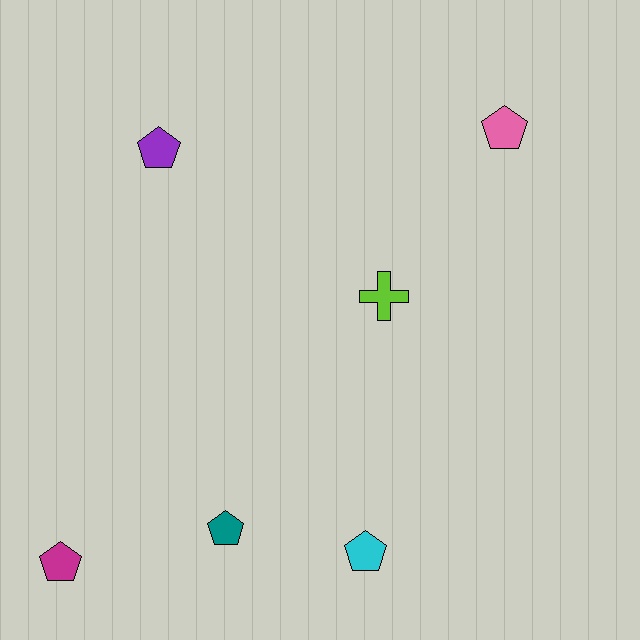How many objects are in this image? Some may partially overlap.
There are 6 objects.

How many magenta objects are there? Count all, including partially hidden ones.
There is 1 magenta object.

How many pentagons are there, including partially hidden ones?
There are 5 pentagons.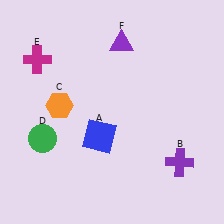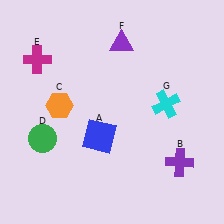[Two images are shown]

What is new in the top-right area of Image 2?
A cyan cross (G) was added in the top-right area of Image 2.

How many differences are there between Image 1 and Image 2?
There is 1 difference between the two images.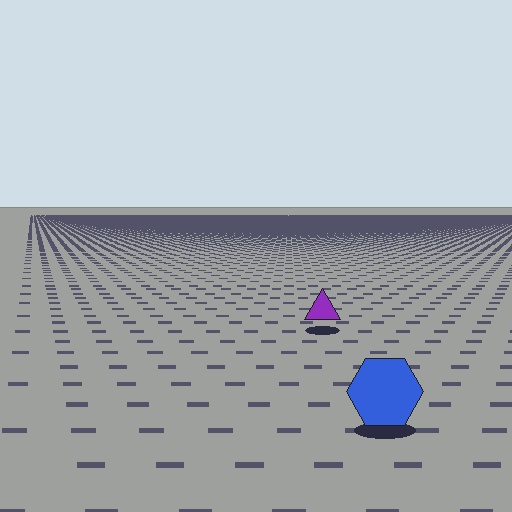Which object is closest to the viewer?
The blue hexagon is closest. The texture marks near it are larger and more spread out.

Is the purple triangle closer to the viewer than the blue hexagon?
No. The blue hexagon is closer — you can tell from the texture gradient: the ground texture is coarser near it.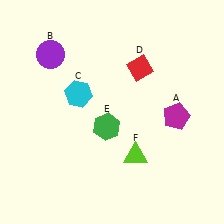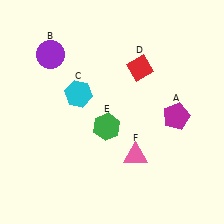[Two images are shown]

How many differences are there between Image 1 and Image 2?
There is 1 difference between the two images.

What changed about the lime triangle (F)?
In Image 1, F is lime. In Image 2, it changed to pink.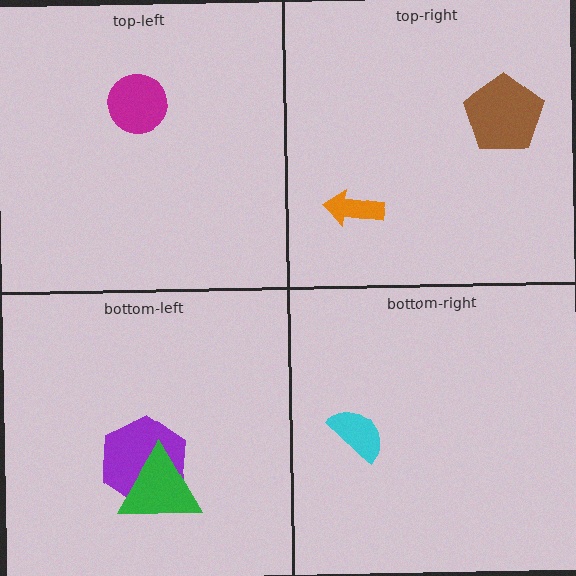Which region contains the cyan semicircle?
The bottom-right region.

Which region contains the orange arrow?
The top-right region.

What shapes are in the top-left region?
The magenta circle.